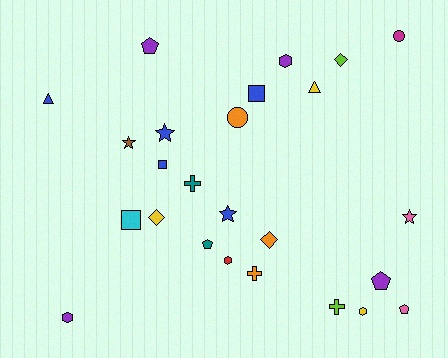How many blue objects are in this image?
There are 5 blue objects.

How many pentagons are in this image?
There are 4 pentagons.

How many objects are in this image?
There are 25 objects.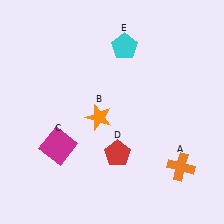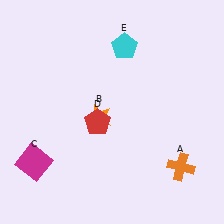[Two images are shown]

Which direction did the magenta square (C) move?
The magenta square (C) moved left.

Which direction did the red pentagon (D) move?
The red pentagon (D) moved up.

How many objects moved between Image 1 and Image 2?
2 objects moved between the two images.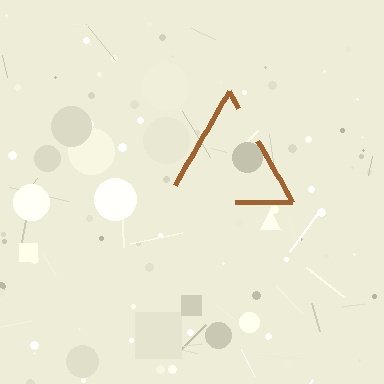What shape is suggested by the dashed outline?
The dashed outline suggests a triangle.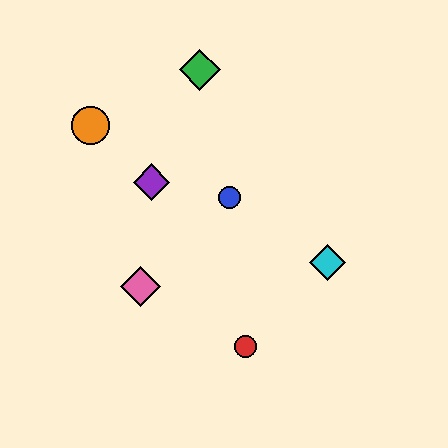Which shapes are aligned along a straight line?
The yellow circle, the purple diamond, the orange circle are aligned along a straight line.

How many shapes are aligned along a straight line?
3 shapes (the yellow circle, the purple diamond, the orange circle) are aligned along a straight line.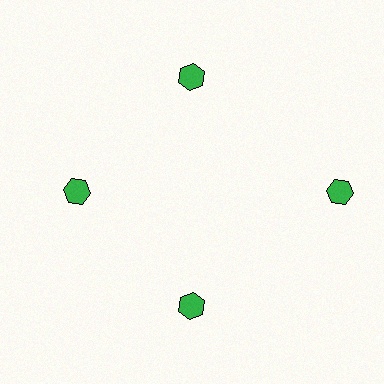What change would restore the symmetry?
The symmetry would be restored by moving it inward, back onto the ring so that all 4 hexagons sit at equal angles and equal distance from the center.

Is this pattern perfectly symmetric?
No. The 4 green hexagons are arranged in a ring, but one element near the 3 o'clock position is pushed outward from the center, breaking the 4-fold rotational symmetry.